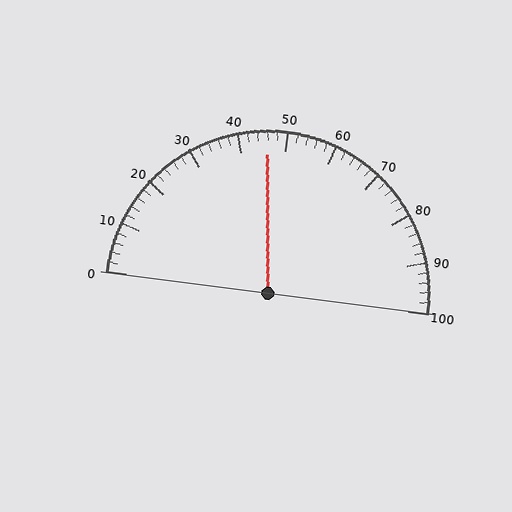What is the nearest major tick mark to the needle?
The nearest major tick mark is 50.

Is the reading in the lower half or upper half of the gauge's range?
The reading is in the lower half of the range (0 to 100).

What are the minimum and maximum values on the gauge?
The gauge ranges from 0 to 100.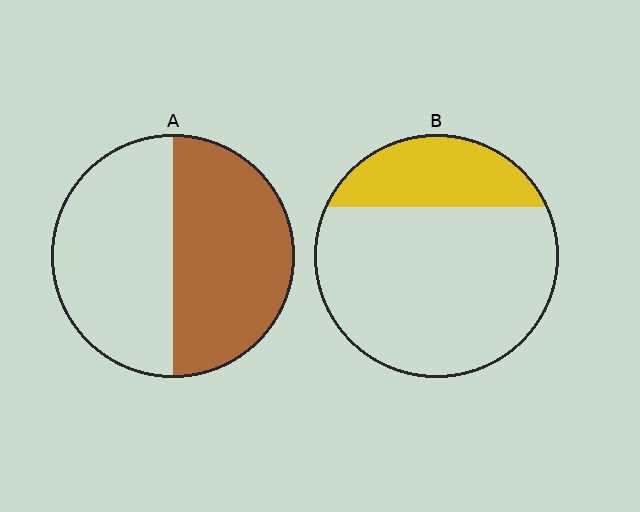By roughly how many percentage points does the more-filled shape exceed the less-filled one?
By roughly 25 percentage points (A over B).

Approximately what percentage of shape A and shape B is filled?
A is approximately 50% and B is approximately 25%.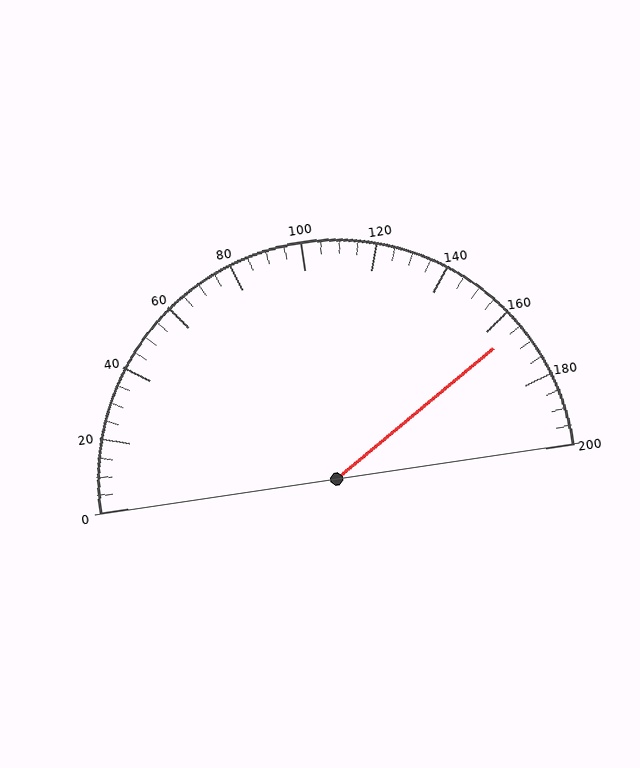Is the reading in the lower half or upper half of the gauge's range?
The reading is in the upper half of the range (0 to 200).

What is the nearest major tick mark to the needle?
The nearest major tick mark is 160.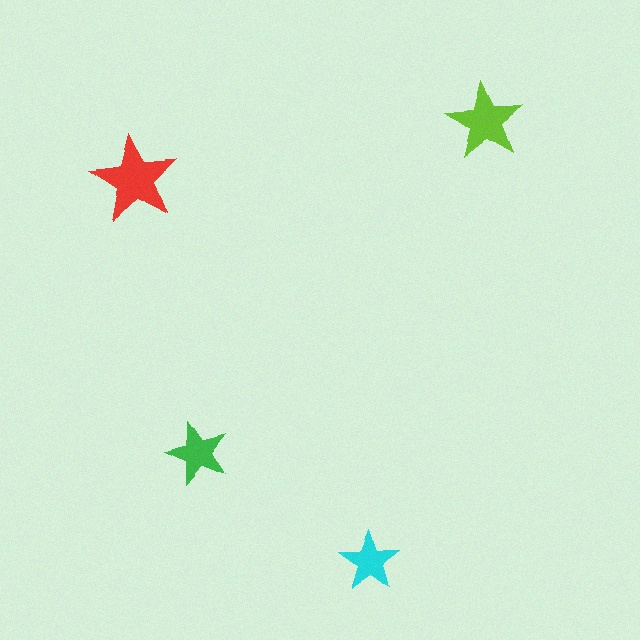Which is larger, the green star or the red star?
The red one.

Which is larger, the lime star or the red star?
The red one.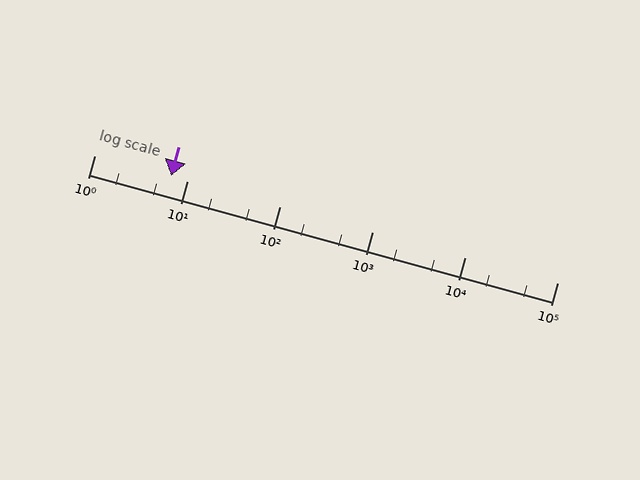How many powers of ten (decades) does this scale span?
The scale spans 5 decades, from 1 to 100000.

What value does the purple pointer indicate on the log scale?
The pointer indicates approximately 6.8.